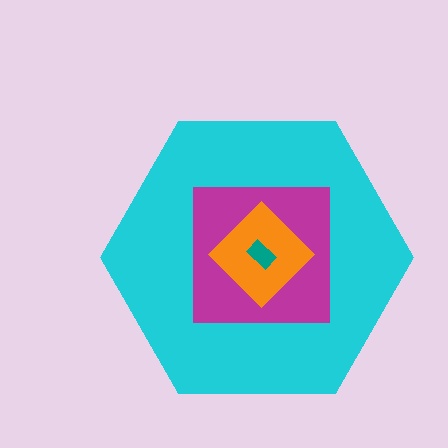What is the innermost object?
The teal rectangle.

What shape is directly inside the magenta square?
The orange diamond.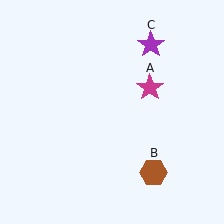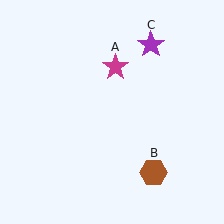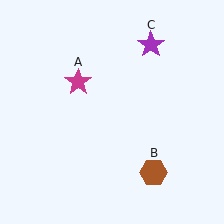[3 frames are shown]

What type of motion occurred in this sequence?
The magenta star (object A) rotated counterclockwise around the center of the scene.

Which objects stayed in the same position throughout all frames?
Brown hexagon (object B) and purple star (object C) remained stationary.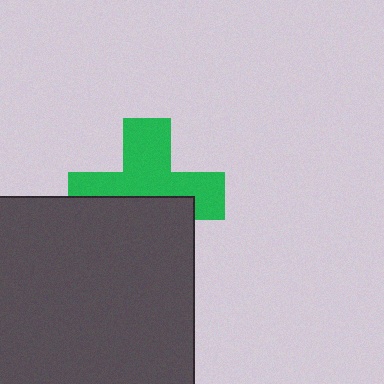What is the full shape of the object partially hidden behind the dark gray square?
The partially hidden object is a green cross.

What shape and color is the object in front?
The object in front is a dark gray square.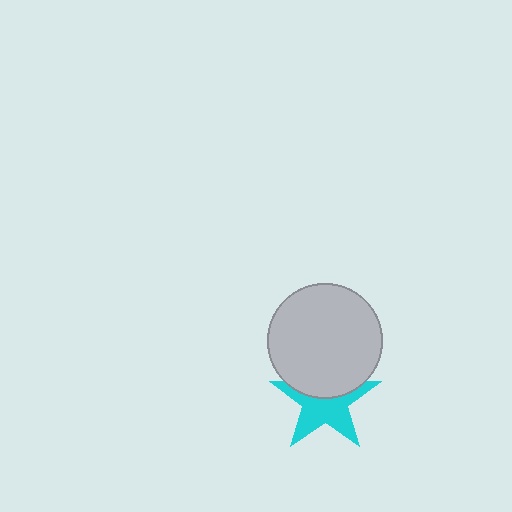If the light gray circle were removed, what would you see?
You would see the complete cyan star.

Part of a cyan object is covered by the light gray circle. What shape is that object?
It is a star.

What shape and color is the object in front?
The object in front is a light gray circle.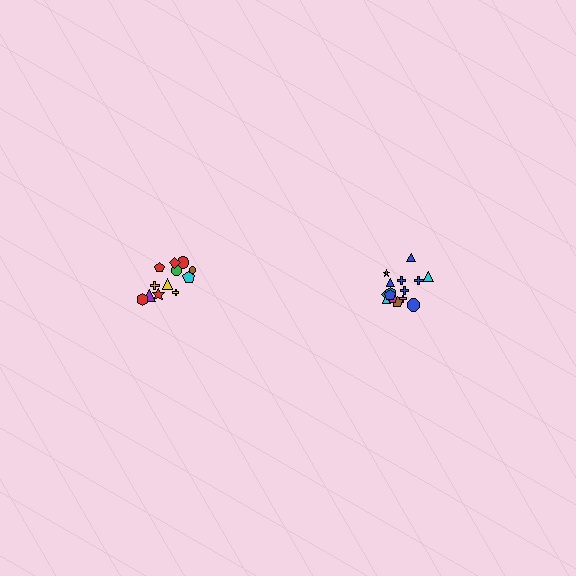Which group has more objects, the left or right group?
The right group.